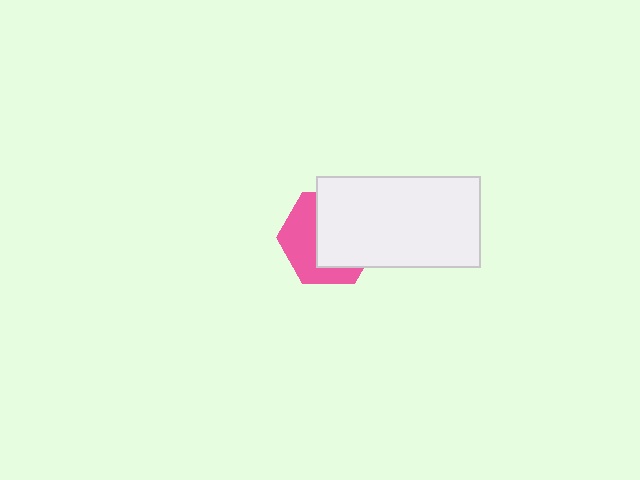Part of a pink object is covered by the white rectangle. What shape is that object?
It is a hexagon.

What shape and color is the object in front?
The object in front is a white rectangle.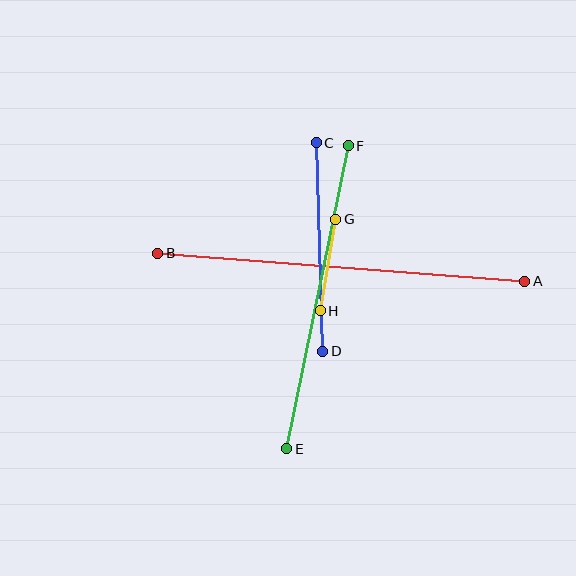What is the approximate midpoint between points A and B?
The midpoint is at approximately (341, 267) pixels.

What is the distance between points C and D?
The distance is approximately 209 pixels.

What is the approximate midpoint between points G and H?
The midpoint is at approximately (328, 265) pixels.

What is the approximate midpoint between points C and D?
The midpoint is at approximately (319, 247) pixels.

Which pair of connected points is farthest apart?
Points A and B are farthest apart.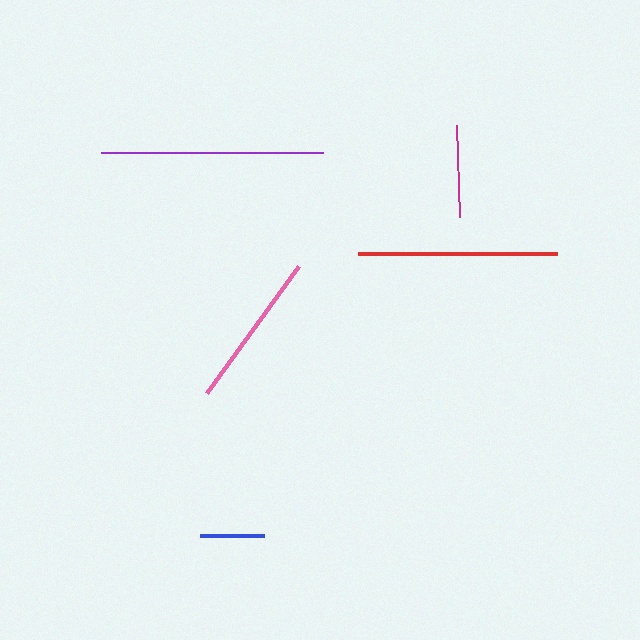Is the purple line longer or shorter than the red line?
The purple line is longer than the red line.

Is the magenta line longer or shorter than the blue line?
The magenta line is longer than the blue line.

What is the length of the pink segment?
The pink segment is approximately 157 pixels long.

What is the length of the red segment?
The red segment is approximately 199 pixels long.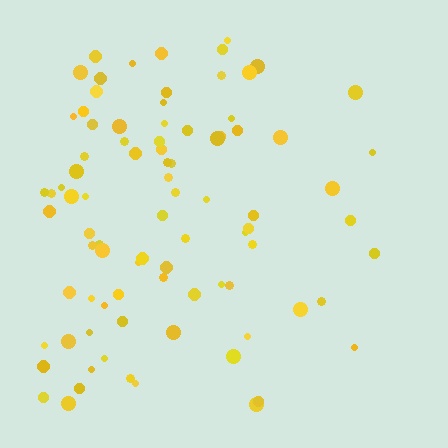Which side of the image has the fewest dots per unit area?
The right.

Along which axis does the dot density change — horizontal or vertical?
Horizontal.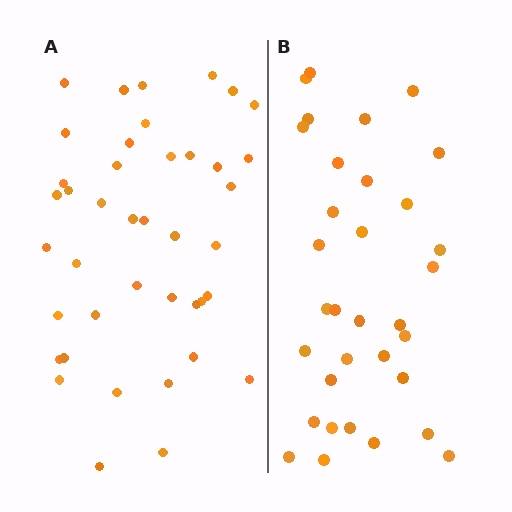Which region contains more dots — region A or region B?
Region A (the left region) has more dots.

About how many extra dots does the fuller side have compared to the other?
Region A has roughly 8 or so more dots than region B.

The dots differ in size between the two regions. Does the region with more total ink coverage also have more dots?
No. Region B has more total ink coverage because its dots are larger, but region A actually contains more individual dots. Total area can be misleading — the number of items is what matters here.